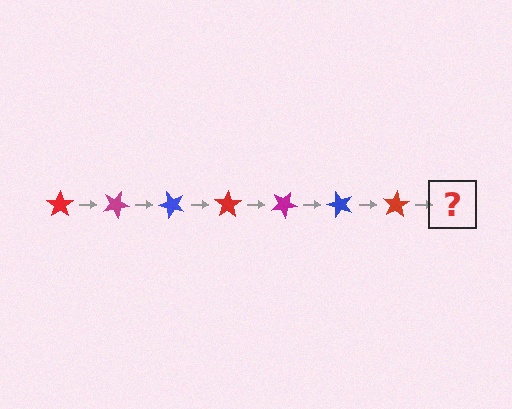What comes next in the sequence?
The next element should be a magenta star, rotated 175 degrees from the start.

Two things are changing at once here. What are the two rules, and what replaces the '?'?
The two rules are that it rotates 25 degrees each step and the color cycles through red, magenta, and blue. The '?' should be a magenta star, rotated 175 degrees from the start.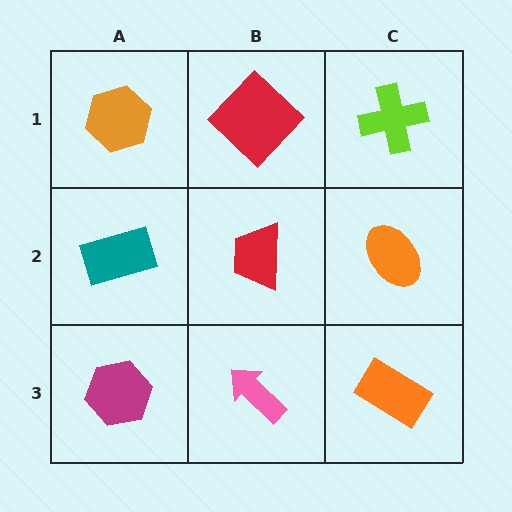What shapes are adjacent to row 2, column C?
A lime cross (row 1, column C), an orange rectangle (row 3, column C), a red trapezoid (row 2, column B).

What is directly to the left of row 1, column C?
A red diamond.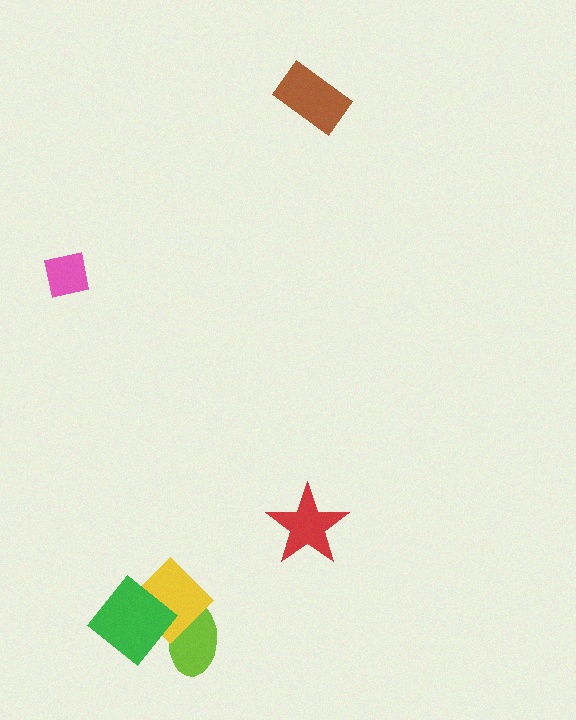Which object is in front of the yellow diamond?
The green diamond is in front of the yellow diamond.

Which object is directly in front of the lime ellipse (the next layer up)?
The yellow diamond is directly in front of the lime ellipse.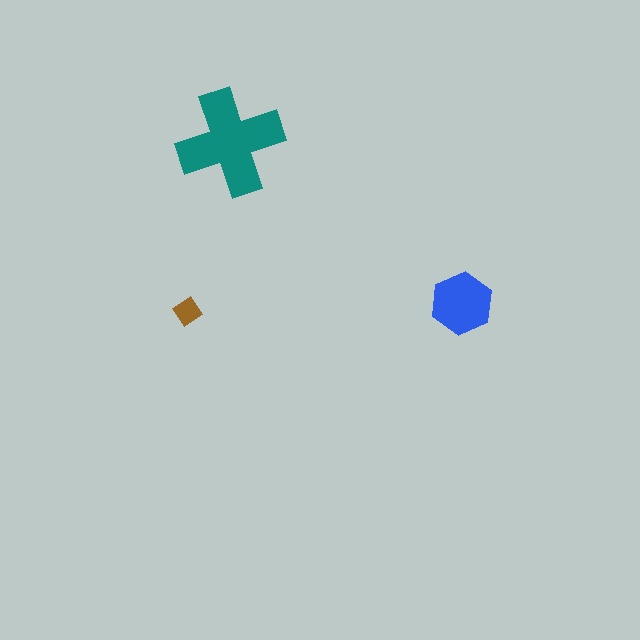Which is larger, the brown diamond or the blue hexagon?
The blue hexagon.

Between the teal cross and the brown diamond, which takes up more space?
The teal cross.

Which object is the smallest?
The brown diamond.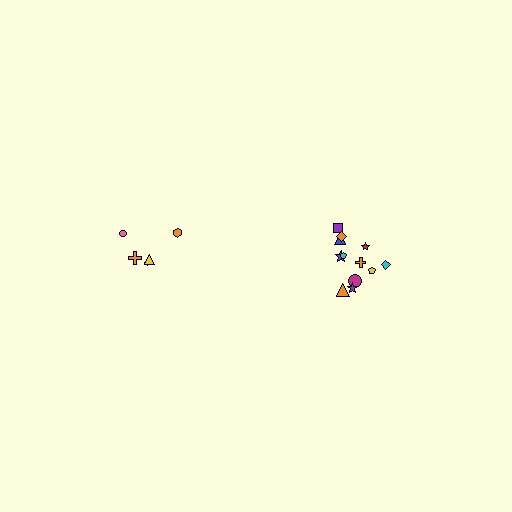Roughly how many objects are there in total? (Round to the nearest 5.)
Roughly 15 objects in total.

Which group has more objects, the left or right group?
The right group.